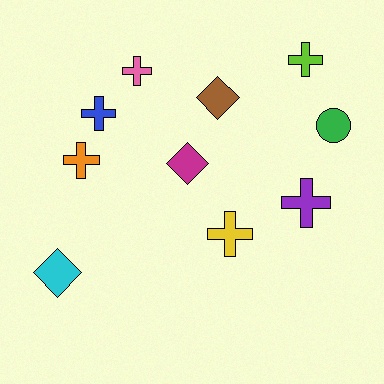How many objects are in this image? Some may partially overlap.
There are 10 objects.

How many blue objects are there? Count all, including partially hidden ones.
There is 1 blue object.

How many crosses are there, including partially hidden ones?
There are 6 crosses.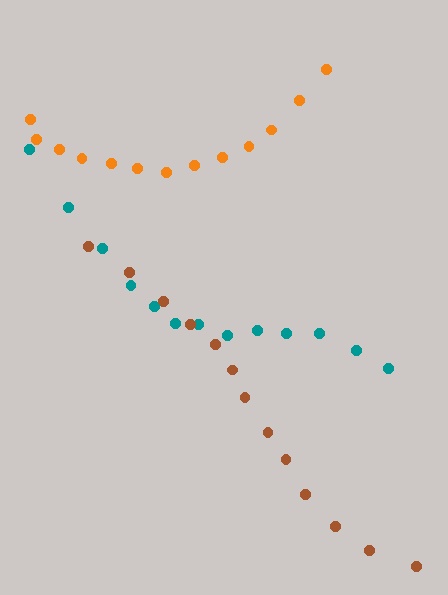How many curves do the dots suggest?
There are 3 distinct paths.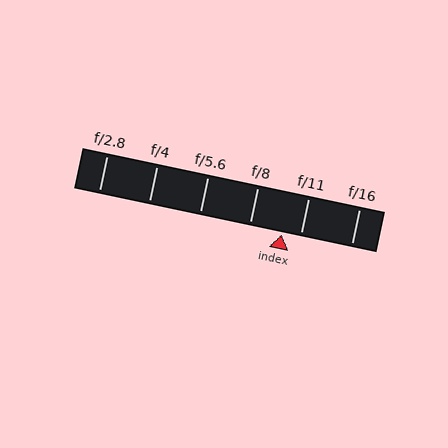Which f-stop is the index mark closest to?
The index mark is closest to f/11.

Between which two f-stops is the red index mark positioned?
The index mark is between f/8 and f/11.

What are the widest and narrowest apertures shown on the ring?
The widest aperture shown is f/2.8 and the narrowest is f/16.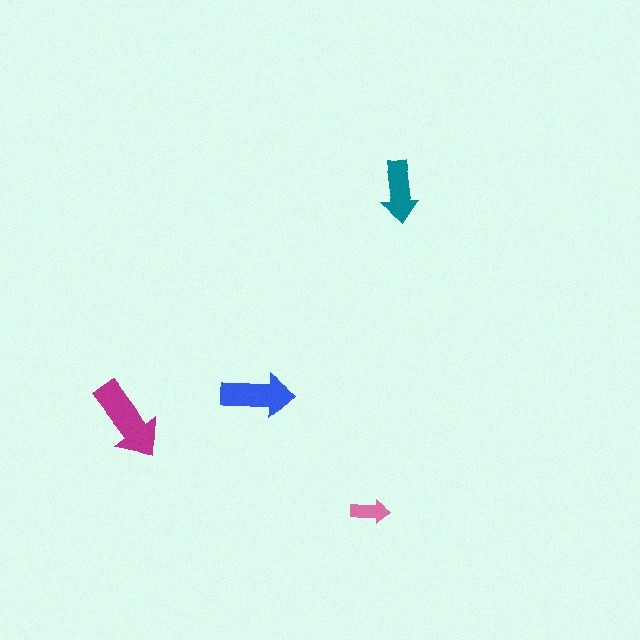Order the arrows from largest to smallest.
the magenta one, the blue one, the teal one, the pink one.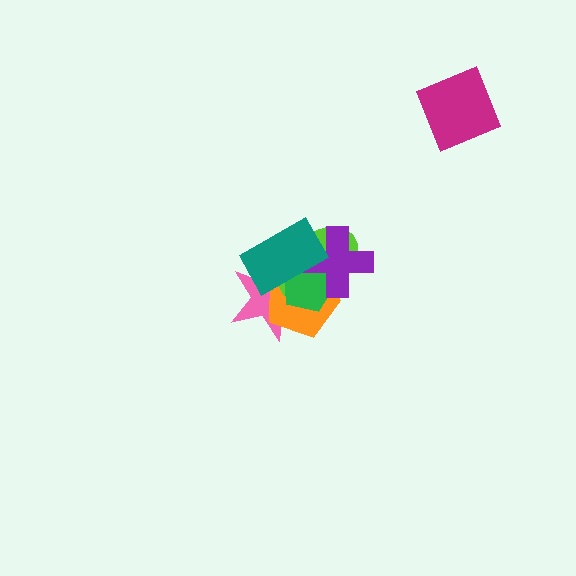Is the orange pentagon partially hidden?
Yes, it is partially covered by another shape.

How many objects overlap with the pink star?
4 objects overlap with the pink star.